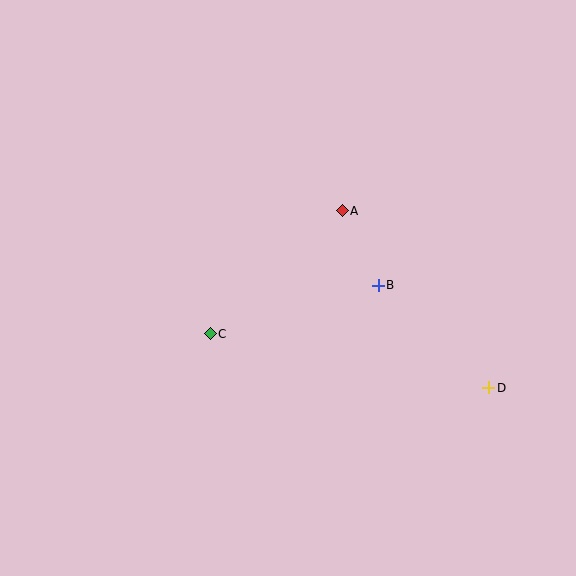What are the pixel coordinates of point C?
Point C is at (210, 334).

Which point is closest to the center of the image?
Point C at (210, 334) is closest to the center.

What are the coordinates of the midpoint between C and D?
The midpoint between C and D is at (350, 361).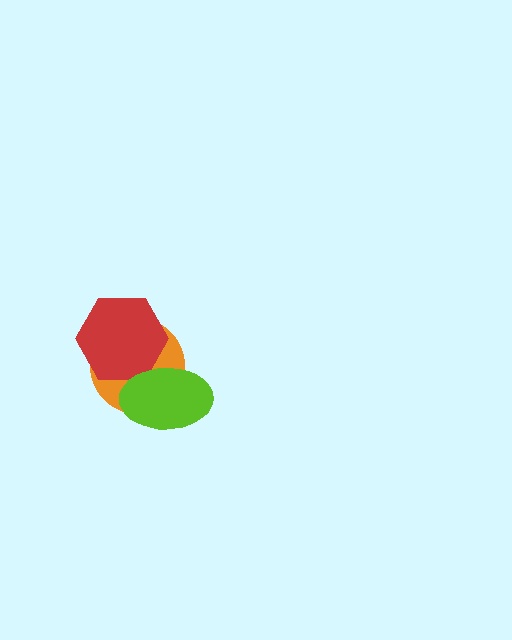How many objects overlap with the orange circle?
2 objects overlap with the orange circle.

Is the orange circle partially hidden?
Yes, it is partially covered by another shape.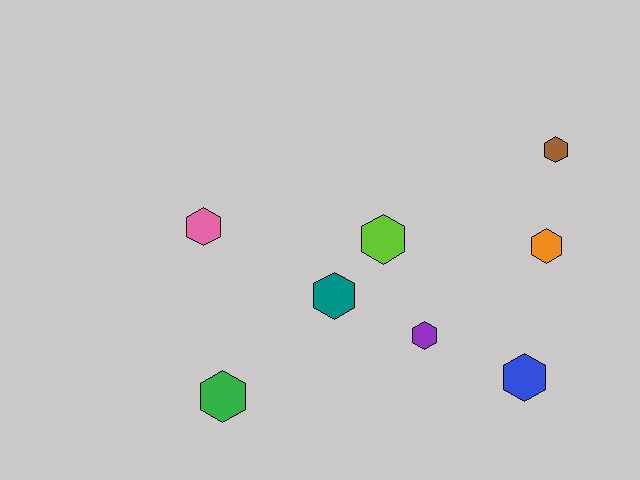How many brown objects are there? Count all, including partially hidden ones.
There is 1 brown object.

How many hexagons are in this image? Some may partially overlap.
There are 8 hexagons.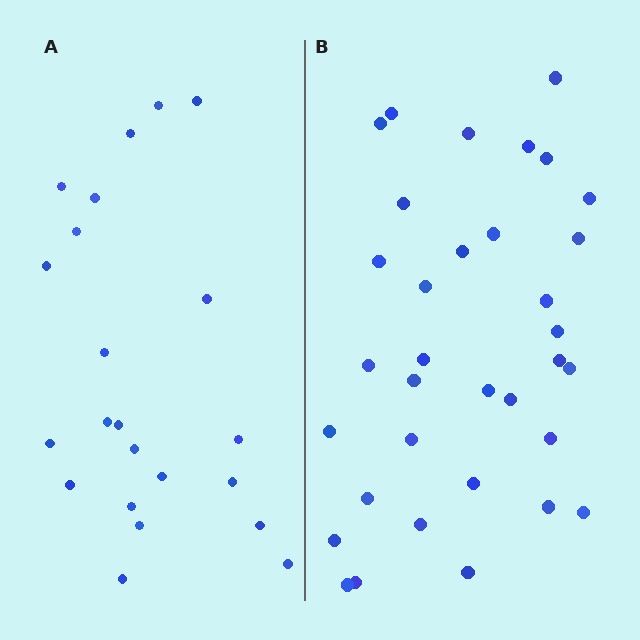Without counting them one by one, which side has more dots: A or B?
Region B (the right region) has more dots.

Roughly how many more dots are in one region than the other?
Region B has roughly 12 or so more dots than region A.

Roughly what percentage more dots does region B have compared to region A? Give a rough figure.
About 55% more.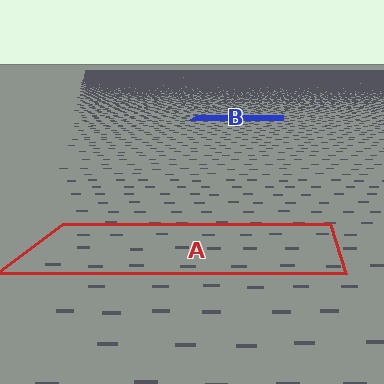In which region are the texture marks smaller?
The texture marks are smaller in region B, because it is farther away.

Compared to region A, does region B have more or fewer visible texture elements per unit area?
Region B has more texture elements per unit area — they are packed more densely because it is farther away.